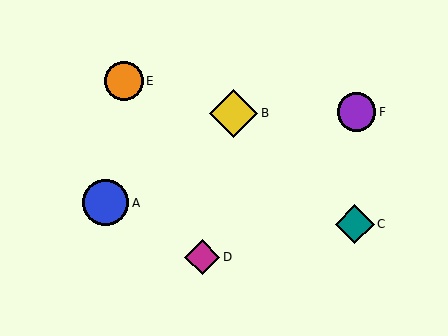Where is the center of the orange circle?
The center of the orange circle is at (124, 81).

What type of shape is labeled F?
Shape F is a purple circle.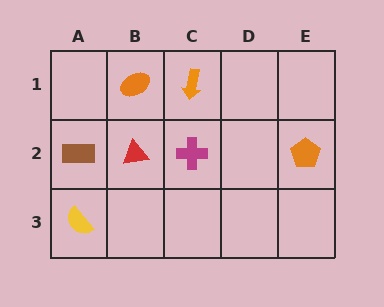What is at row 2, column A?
A brown rectangle.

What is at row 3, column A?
A yellow semicircle.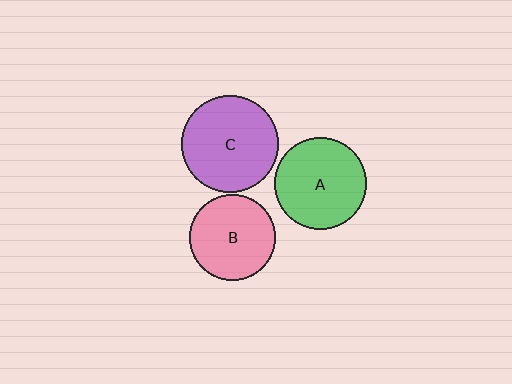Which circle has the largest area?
Circle C (purple).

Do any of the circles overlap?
No, none of the circles overlap.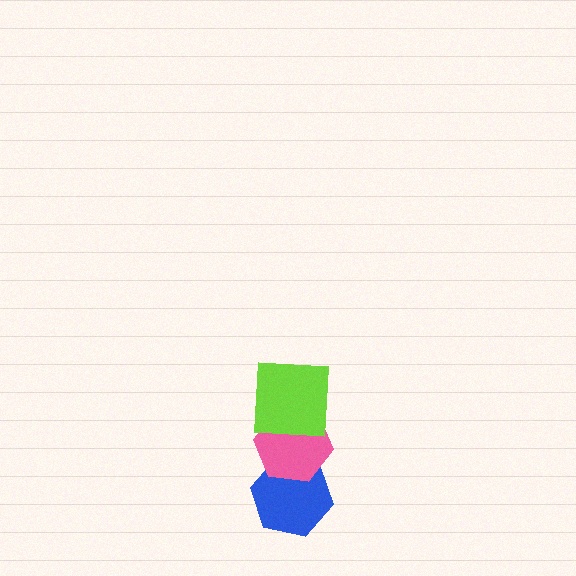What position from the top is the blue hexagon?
The blue hexagon is 3rd from the top.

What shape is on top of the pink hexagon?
The lime square is on top of the pink hexagon.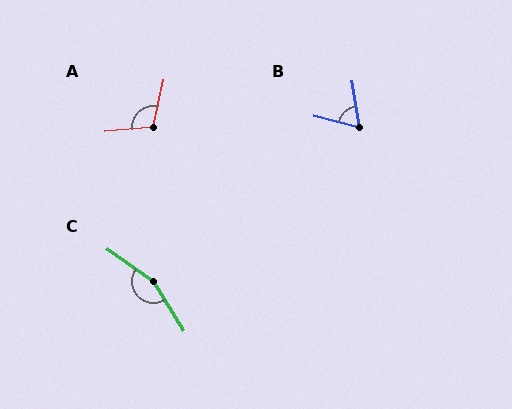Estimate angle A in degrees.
Approximately 108 degrees.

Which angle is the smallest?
B, at approximately 67 degrees.